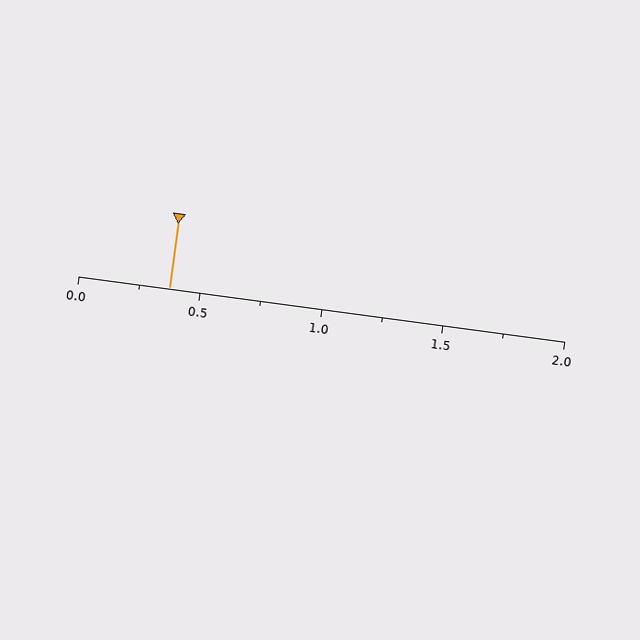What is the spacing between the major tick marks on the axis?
The major ticks are spaced 0.5 apart.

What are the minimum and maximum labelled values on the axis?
The axis runs from 0.0 to 2.0.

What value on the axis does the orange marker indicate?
The marker indicates approximately 0.38.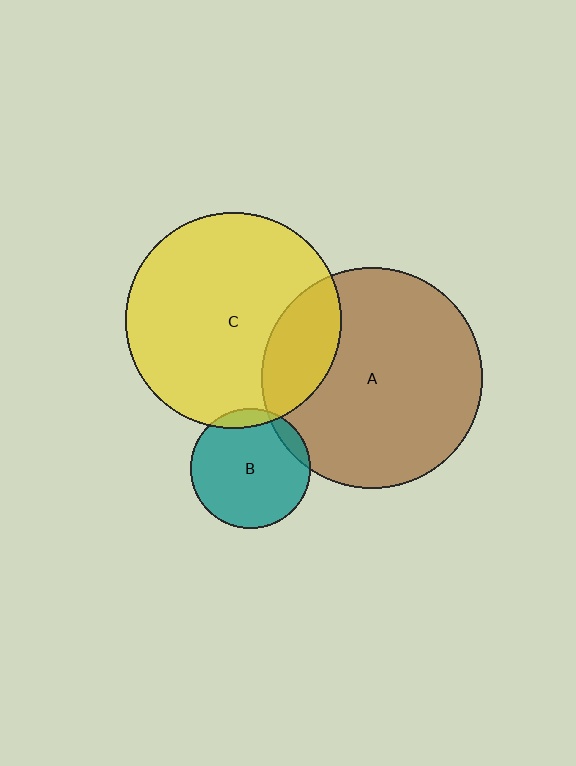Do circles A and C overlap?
Yes.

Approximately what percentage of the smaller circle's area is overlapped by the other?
Approximately 20%.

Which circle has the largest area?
Circle A (brown).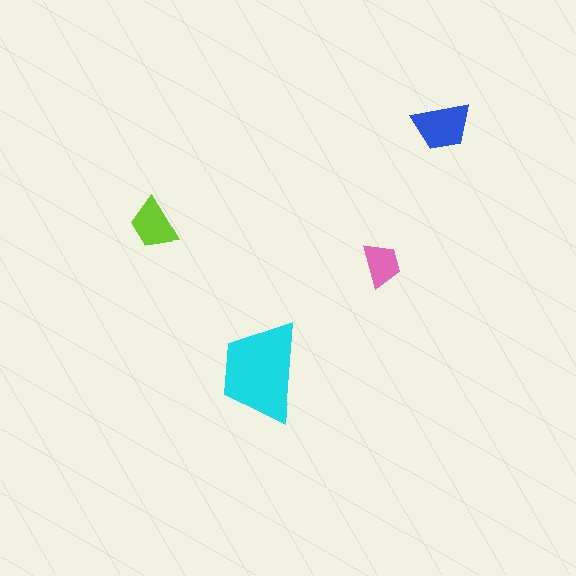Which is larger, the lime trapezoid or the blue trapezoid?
The blue one.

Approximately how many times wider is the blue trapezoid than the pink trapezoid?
About 1.5 times wider.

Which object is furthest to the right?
The blue trapezoid is rightmost.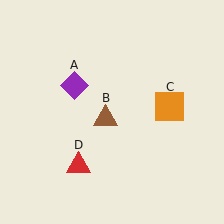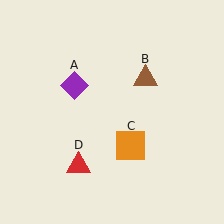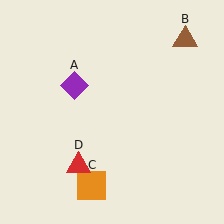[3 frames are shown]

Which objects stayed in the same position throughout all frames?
Purple diamond (object A) and red triangle (object D) remained stationary.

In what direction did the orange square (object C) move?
The orange square (object C) moved down and to the left.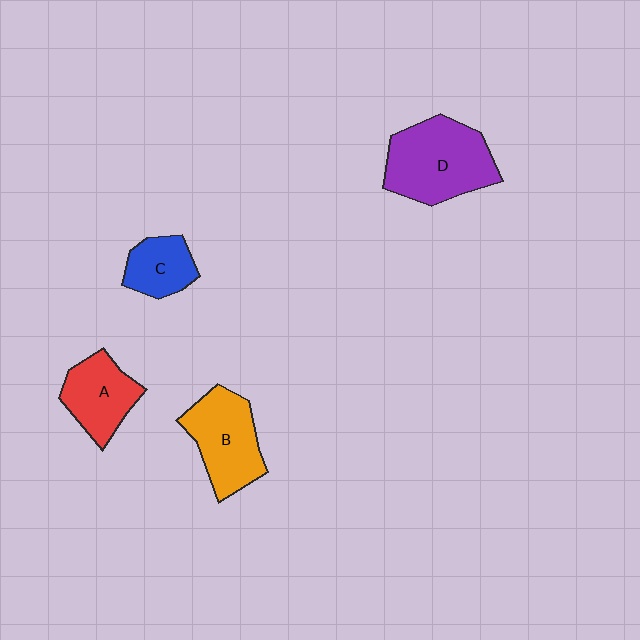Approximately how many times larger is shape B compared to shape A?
Approximately 1.3 times.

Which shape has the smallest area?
Shape C (blue).